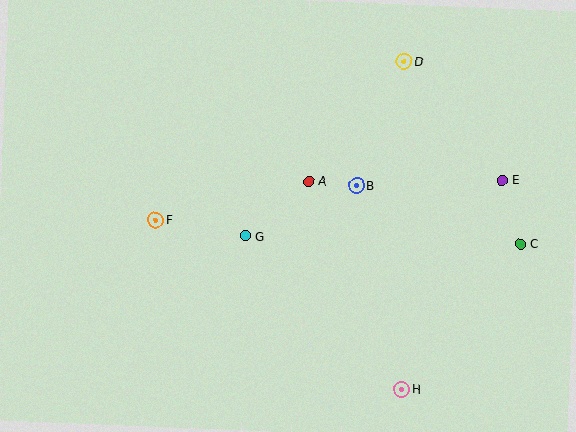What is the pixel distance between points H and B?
The distance between H and B is 208 pixels.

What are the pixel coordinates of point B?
Point B is at (357, 186).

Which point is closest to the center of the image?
Point A at (309, 181) is closest to the center.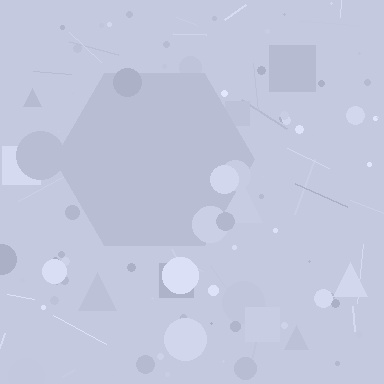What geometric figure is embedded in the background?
A hexagon is embedded in the background.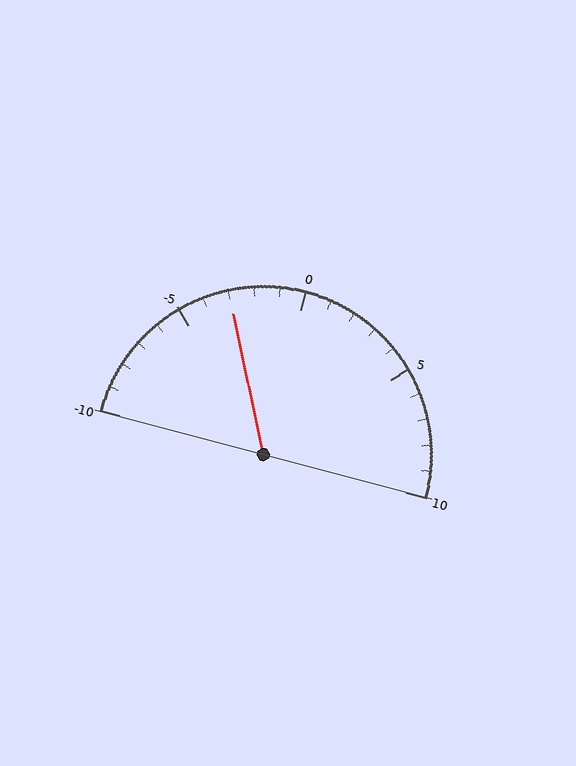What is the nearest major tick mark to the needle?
The nearest major tick mark is -5.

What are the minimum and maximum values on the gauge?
The gauge ranges from -10 to 10.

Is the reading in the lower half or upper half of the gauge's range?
The reading is in the lower half of the range (-10 to 10).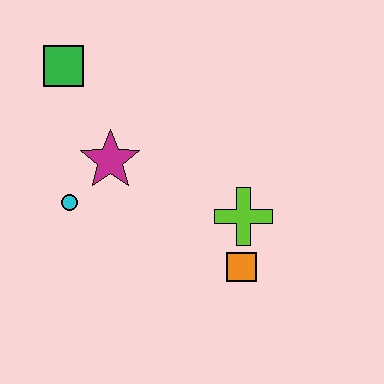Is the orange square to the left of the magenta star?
No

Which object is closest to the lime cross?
The orange square is closest to the lime cross.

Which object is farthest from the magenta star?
The orange square is farthest from the magenta star.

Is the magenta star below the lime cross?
No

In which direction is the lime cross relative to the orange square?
The lime cross is above the orange square.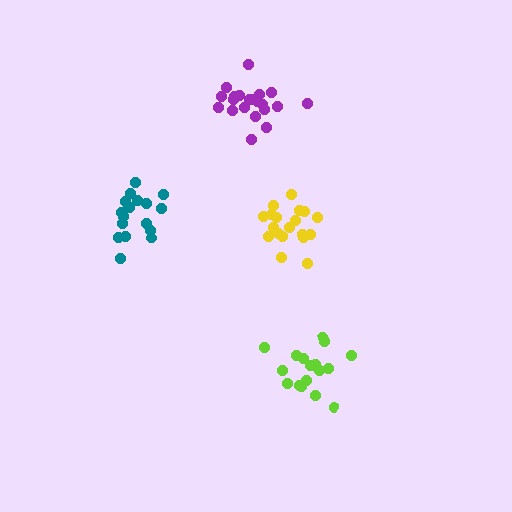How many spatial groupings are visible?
There are 4 spatial groupings.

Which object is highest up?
The purple cluster is topmost.